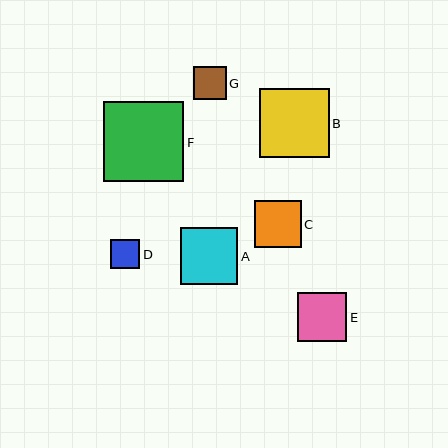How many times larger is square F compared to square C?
Square F is approximately 1.7 times the size of square C.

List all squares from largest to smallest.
From largest to smallest: F, B, A, E, C, G, D.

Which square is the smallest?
Square D is the smallest with a size of approximately 29 pixels.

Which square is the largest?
Square F is the largest with a size of approximately 80 pixels.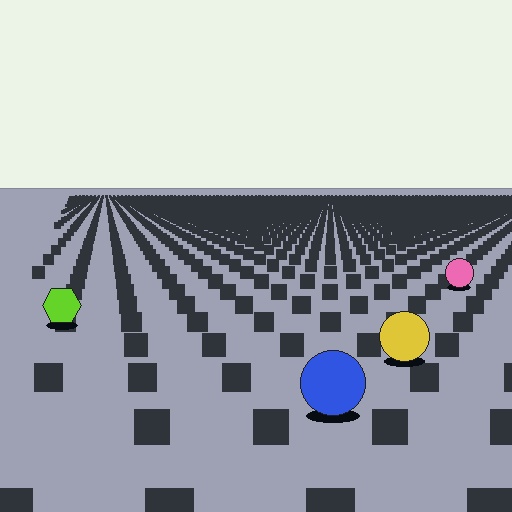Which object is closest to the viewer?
The blue circle is closest. The texture marks near it are larger and more spread out.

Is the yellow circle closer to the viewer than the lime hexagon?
Yes. The yellow circle is closer — you can tell from the texture gradient: the ground texture is coarser near it.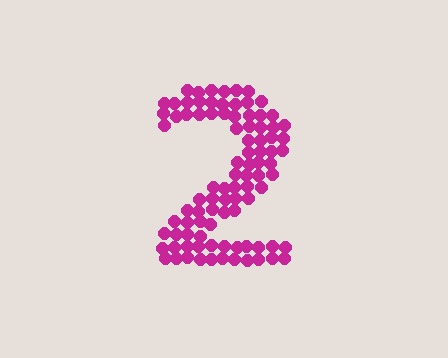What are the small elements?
The small elements are circles.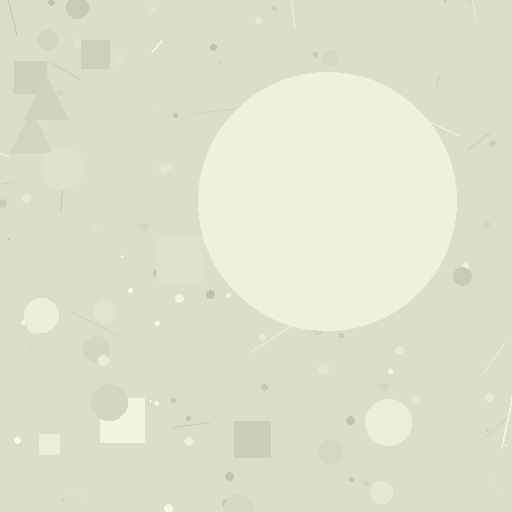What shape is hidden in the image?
A circle is hidden in the image.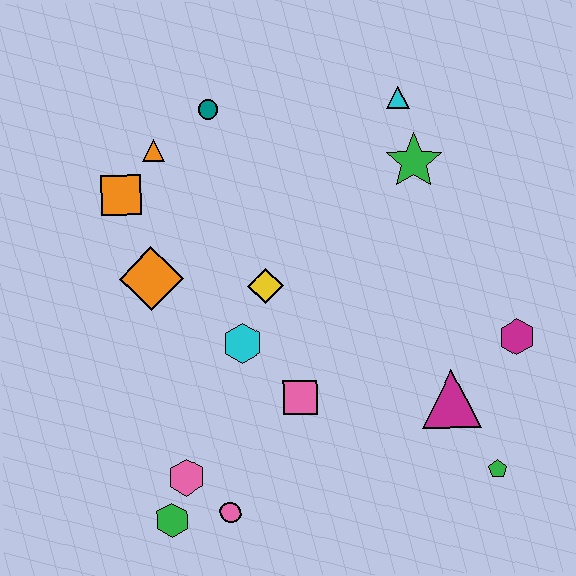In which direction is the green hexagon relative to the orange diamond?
The green hexagon is below the orange diamond.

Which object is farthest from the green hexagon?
The cyan triangle is farthest from the green hexagon.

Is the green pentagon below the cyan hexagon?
Yes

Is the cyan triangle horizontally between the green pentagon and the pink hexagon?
Yes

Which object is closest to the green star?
The cyan triangle is closest to the green star.